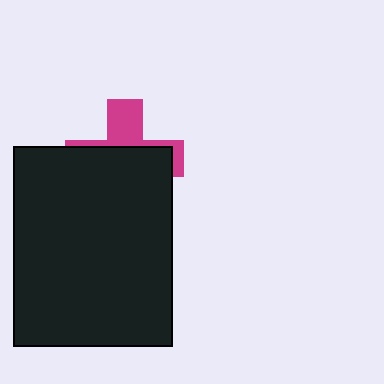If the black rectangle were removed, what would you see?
You would see the complete magenta cross.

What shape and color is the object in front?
The object in front is a black rectangle.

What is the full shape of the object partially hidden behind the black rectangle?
The partially hidden object is a magenta cross.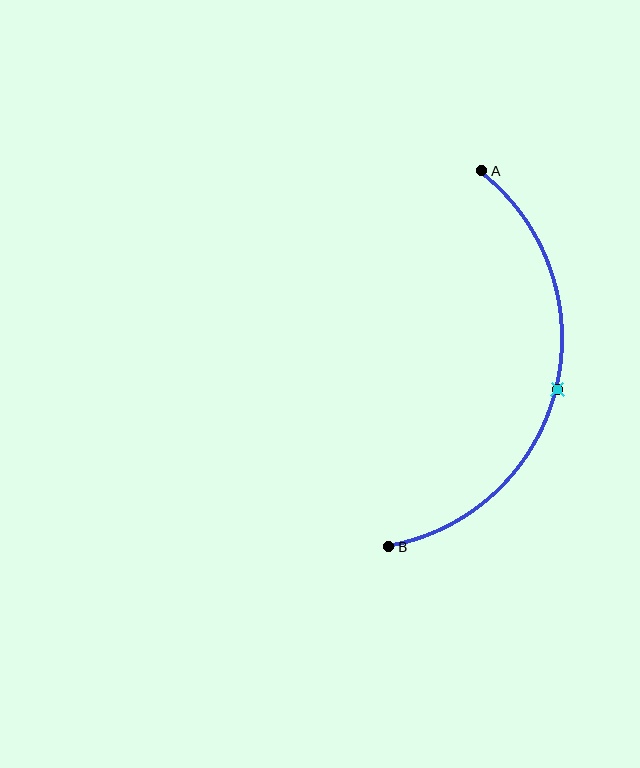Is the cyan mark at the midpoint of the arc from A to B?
Yes. The cyan mark lies on the arc at equal arc-length from both A and B — it is the arc midpoint.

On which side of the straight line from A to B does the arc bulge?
The arc bulges to the right of the straight line connecting A and B.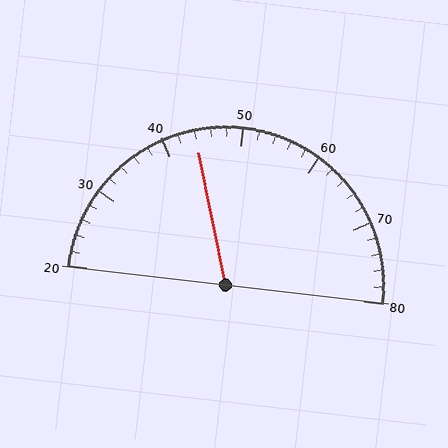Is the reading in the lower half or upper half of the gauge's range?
The reading is in the lower half of the range (20 to 80).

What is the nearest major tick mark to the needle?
The nearest major tick mark is 40.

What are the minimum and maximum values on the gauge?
The gauge ranges from 20 to 80.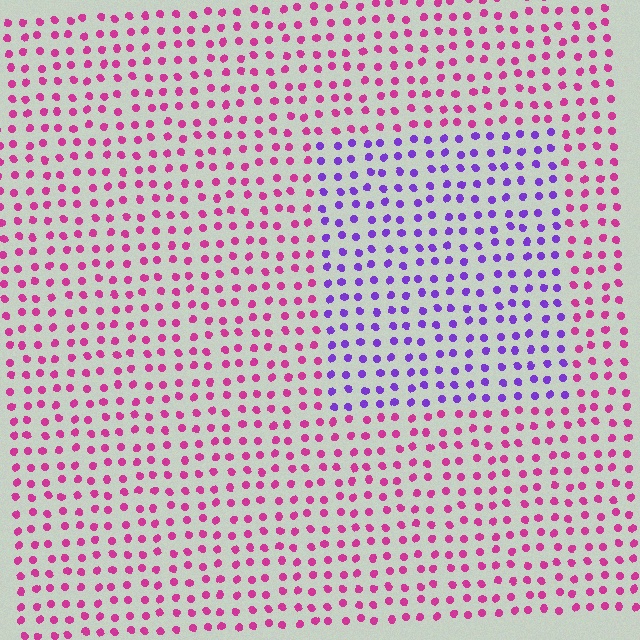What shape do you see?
I see a rectangle.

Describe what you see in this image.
The image is filled with small magenta elements in a uniform arrangement. A rectangle-shaped region is visible where the elements are tinted to a slightly different hue, forming a subtle color boundary.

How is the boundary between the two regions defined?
The boundary is defined purely by a slight shift in hue (about 55 degrees). Spacing, size, and orientation are identical on both sides.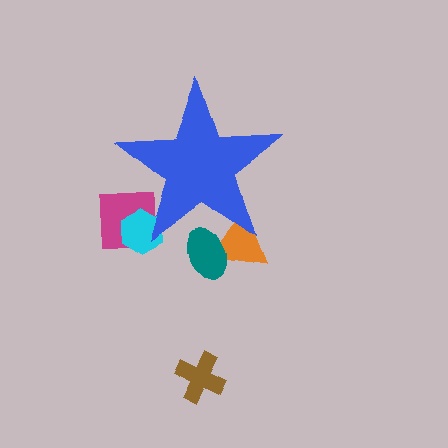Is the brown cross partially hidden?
No, the brown cross is fully visible.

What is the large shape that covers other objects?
A blue star.